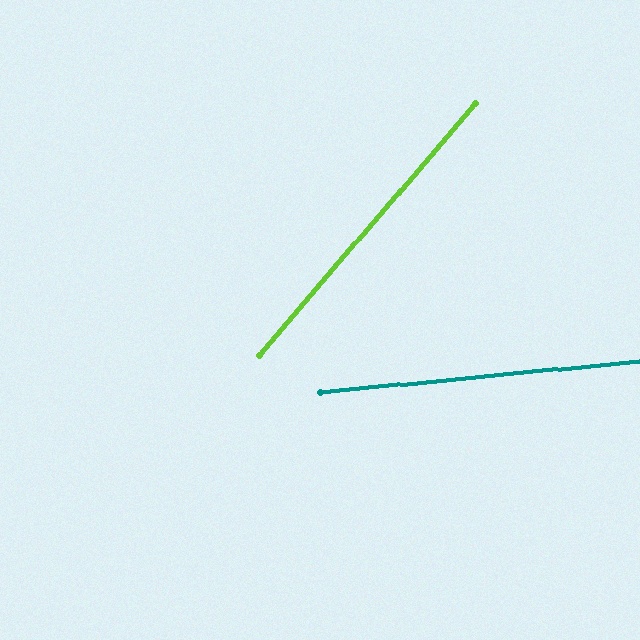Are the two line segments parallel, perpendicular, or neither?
Neither parallel nor perpendicular — they differ by about 44°.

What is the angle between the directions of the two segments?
Approximately 44 degrees.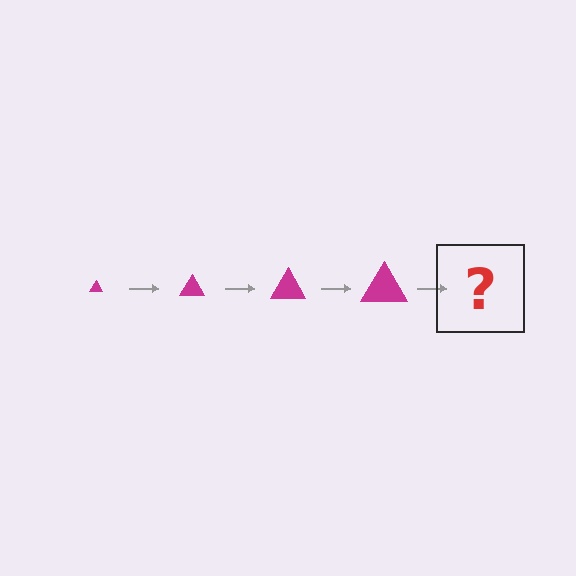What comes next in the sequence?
The next element should be a magenta triangle, larger than the previous one.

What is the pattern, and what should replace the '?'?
The pattern is that the triangle gets progressively larger each step. The '?' should be a magenta triangle, larger than the previous one.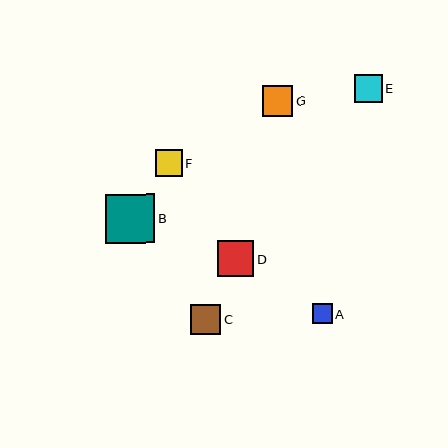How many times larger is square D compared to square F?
Square D is approximately 1.3 times the size of square F.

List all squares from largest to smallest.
From largest to smallest: B, D, C, G, E, F, A.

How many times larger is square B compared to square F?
Square B is approximately 1.8 times the size of square F.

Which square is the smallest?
Square A is the smallest with a size of approximately 20 pixels.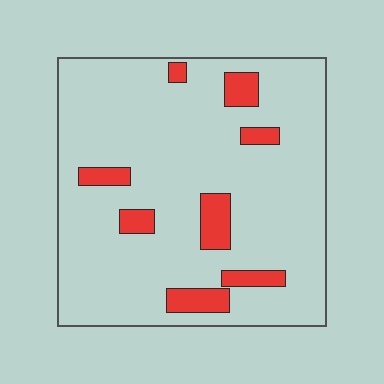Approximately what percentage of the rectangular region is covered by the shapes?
Approximately 10%.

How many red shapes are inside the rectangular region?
8.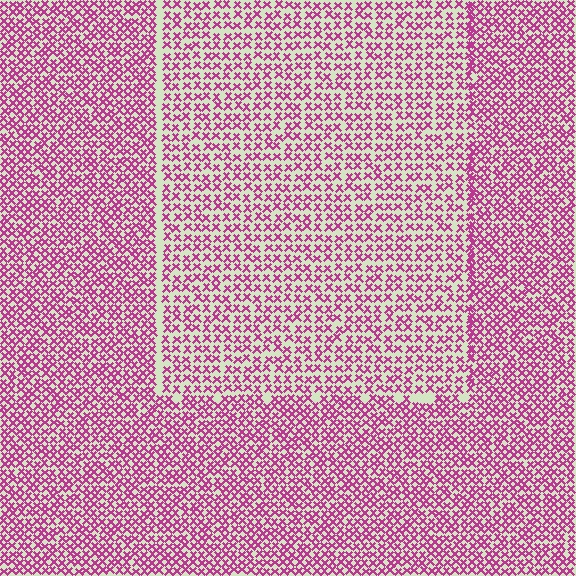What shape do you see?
I see a rectangle.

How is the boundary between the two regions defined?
The boundary is defined by a change in element density (approximately 1.5x ratio). All elements are the same color, size, and shape.